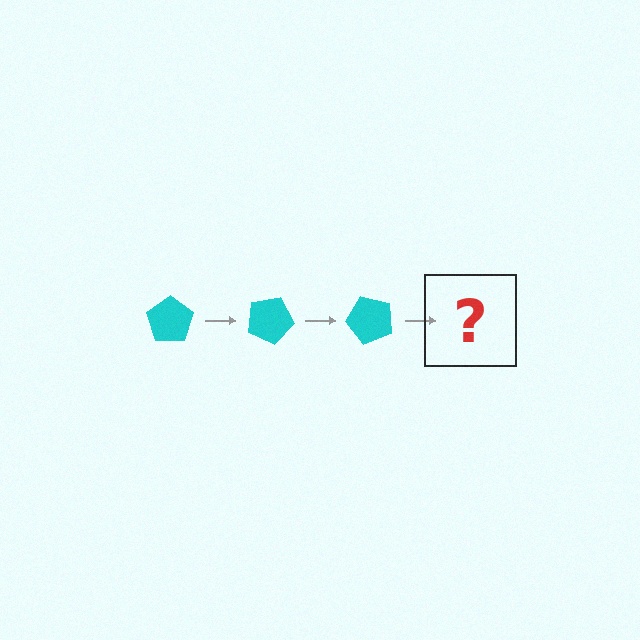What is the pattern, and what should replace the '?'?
The pattern is that the pentagon rotates 25 degrees each step. The '?' should be a cyan pentagon rotated 75 degrees.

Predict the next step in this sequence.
The next step is a cyan pentagon rotated 75 degrees.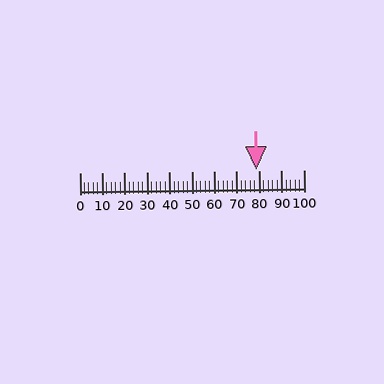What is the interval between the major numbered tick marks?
The major tick marks are spaced 10 units apart.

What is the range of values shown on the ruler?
The ruler shows values from 0 to 100.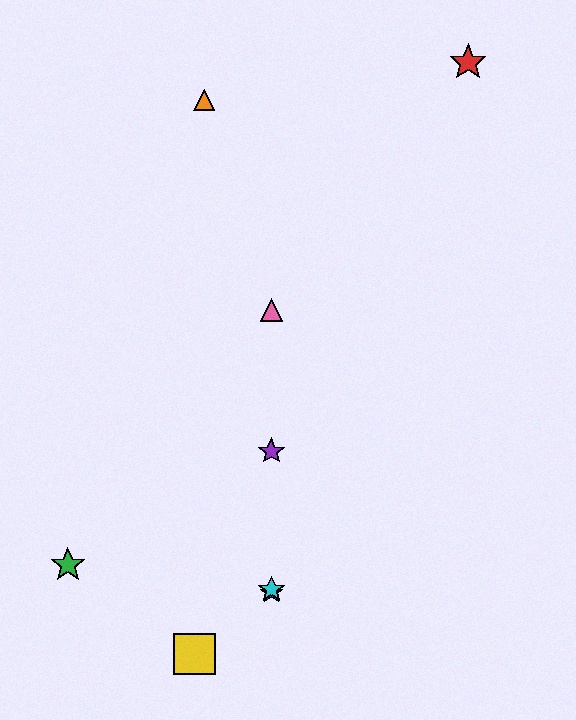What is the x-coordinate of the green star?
The green star is at x≈68.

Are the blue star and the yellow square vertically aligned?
No, the blue star is at x≈271 and the yellow square is at x≈194.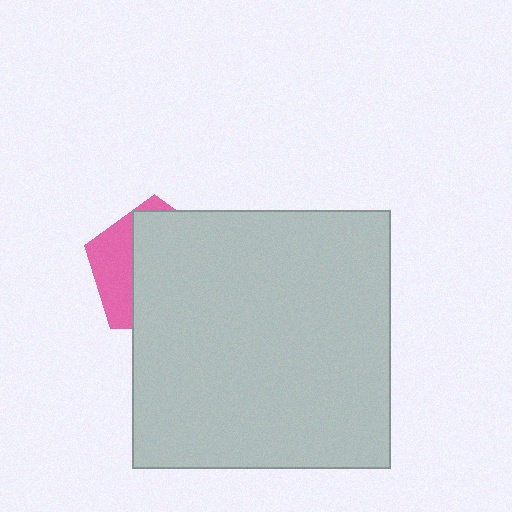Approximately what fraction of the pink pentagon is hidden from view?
Roughly 70% of the pink pentagon is hidden behind the light gray square.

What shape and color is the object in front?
The object in front is a light gray square.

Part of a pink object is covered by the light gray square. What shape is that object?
It is a pentagon.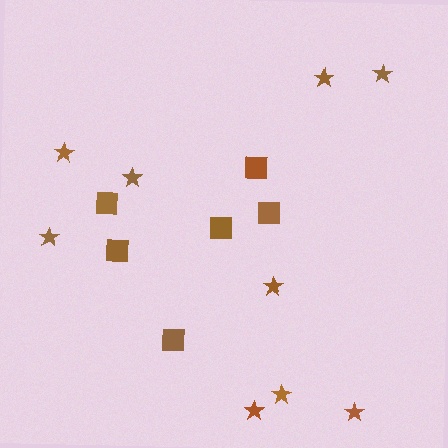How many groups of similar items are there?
There are 2 groups: one group of stars (9) and one group of squares (6).